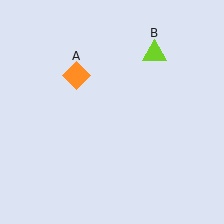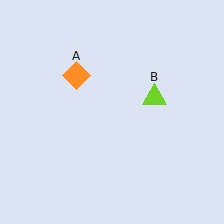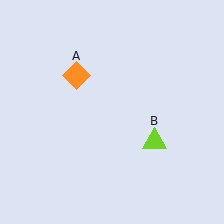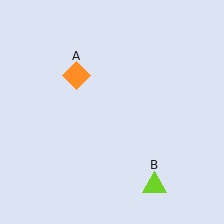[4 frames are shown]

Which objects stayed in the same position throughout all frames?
Orange diamond (object A) remained stationary.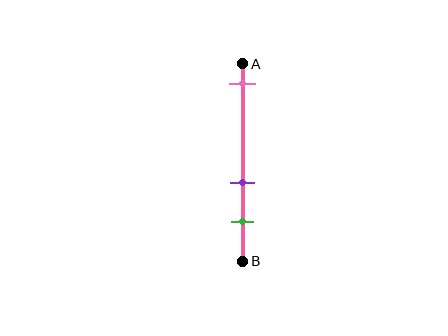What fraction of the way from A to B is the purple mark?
The purple mark is approximately 60% (0.6) of the way from A to B.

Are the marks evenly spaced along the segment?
No, the marks are not evenly spaced.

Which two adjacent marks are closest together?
The purple and green marks are the closest adjacent pair.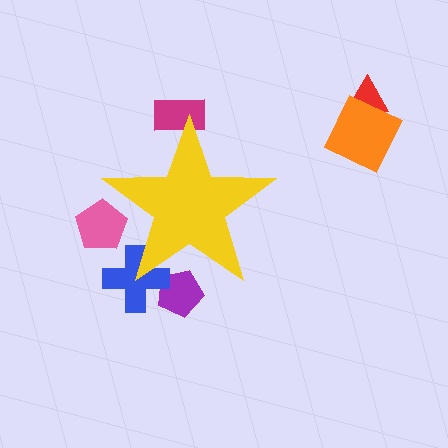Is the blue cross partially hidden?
Yes, the blue cross is partially hidden behind the yellow star.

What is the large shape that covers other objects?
A yellow star.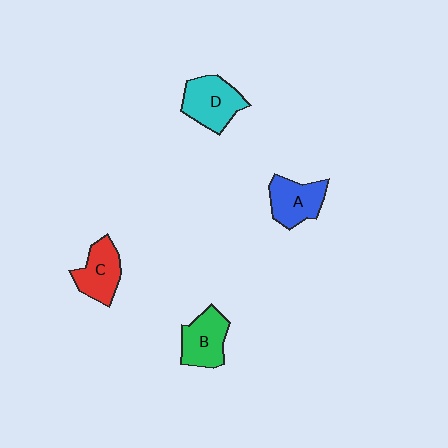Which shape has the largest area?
Shape D (cyan).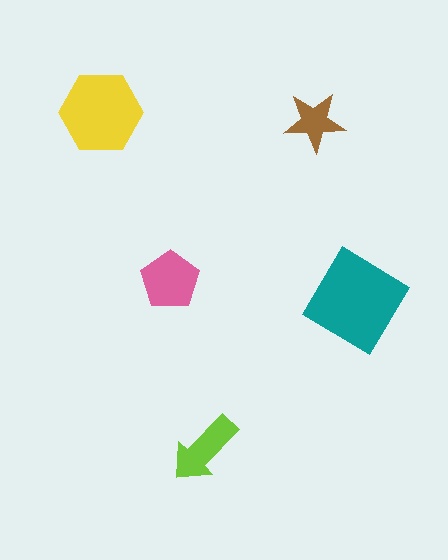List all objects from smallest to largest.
The brown star, the lime arrow, the pink pentagon, the yellow hexagon, the teal diamond.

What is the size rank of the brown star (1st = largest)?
5th.